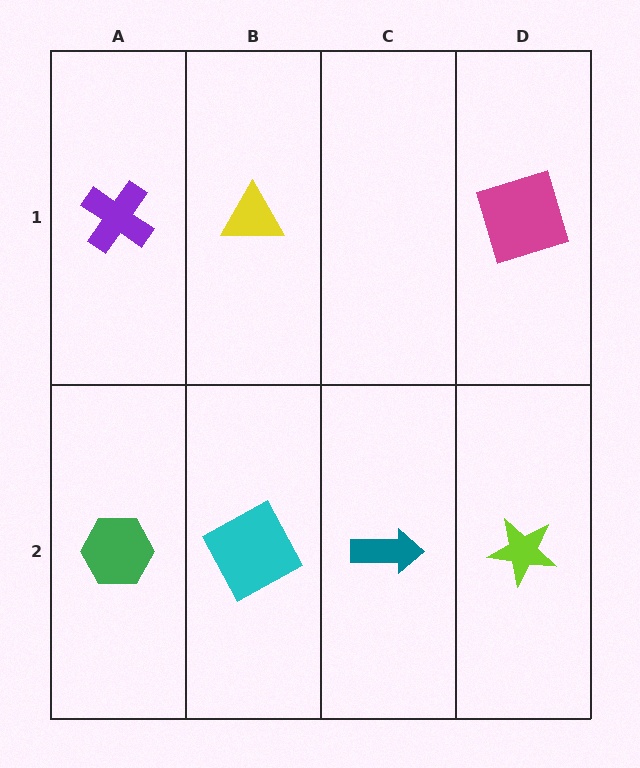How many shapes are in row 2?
4 shapes.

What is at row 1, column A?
A purple cross.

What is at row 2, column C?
A teal arrow.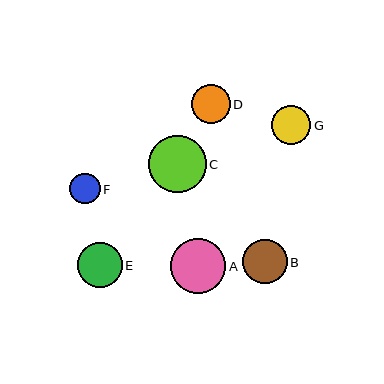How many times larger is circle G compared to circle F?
Circle G is approximately 1.3 times the size of circle F.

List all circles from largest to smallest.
From largest to smallest: C, A, E, B, G, D, F.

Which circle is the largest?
Circle C is the largest with a size of approximately 57 pixels.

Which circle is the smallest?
Circle F is the smallest with a size of approximately 31 pixels.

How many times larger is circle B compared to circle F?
Circle B is approximately 1.4 times the size of circle F.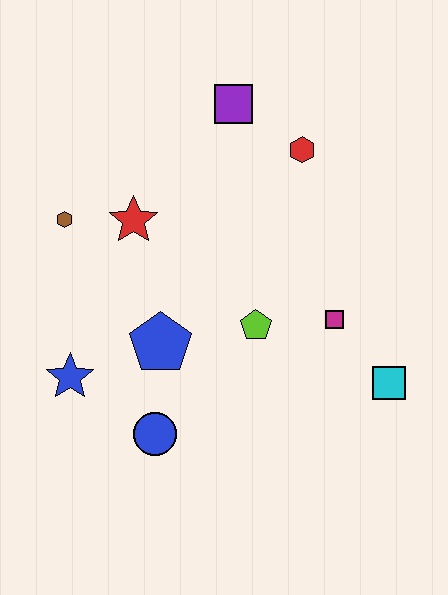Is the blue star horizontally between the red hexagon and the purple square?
No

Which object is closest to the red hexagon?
The purple square is closest to the red hexagon.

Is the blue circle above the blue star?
No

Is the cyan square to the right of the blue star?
Yes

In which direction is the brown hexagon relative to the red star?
The brown hexagon is to the left of the red star.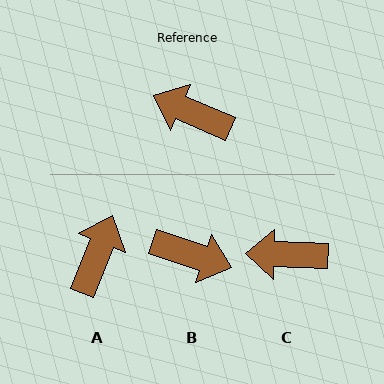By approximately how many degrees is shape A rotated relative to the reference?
Approximately 88 degrees clockwise.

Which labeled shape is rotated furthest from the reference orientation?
B, about 175 degrees away.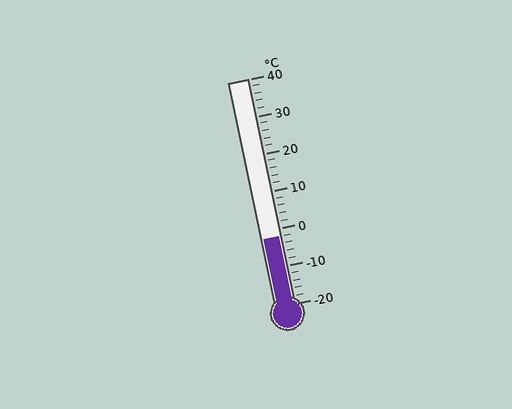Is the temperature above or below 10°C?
The temperature is below 10°C.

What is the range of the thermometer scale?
The thermometer scale ranges from -20°C to 40°C.